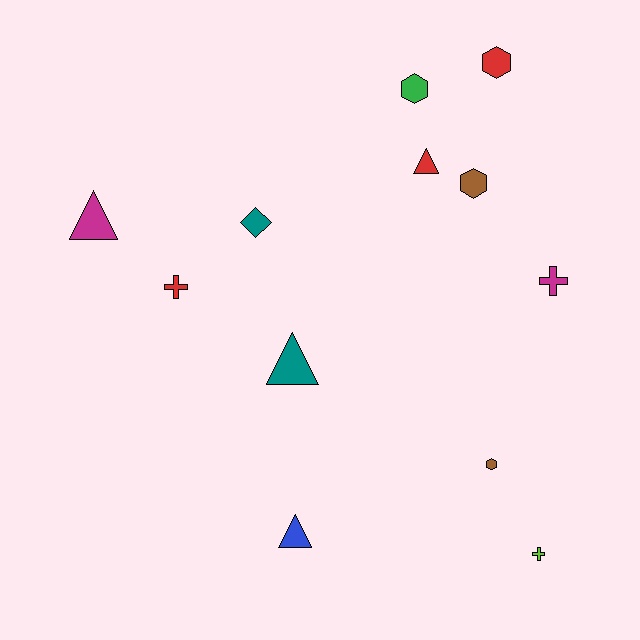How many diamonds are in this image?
There is 1 diamond.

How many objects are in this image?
There are 12 objects.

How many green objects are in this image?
There is 1 green object.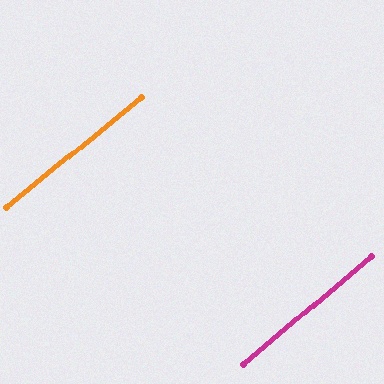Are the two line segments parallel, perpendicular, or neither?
Parallel — their directions differ by only 1.2°.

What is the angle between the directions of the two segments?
Approximately 1 degree.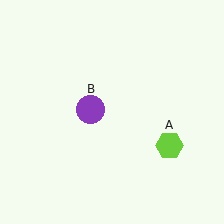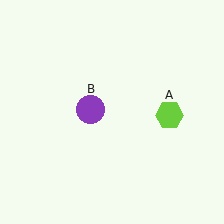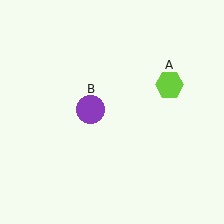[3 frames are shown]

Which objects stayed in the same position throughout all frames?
Purple circle (object B) remained stationary.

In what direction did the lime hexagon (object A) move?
The lime hexagon (object A) moved up.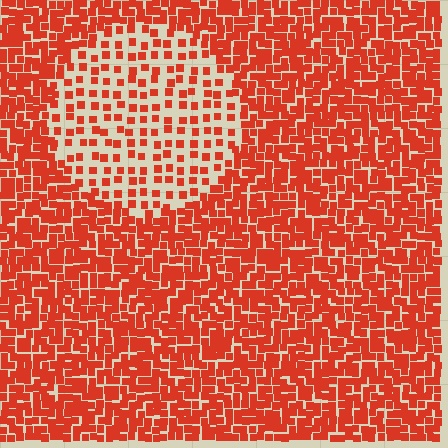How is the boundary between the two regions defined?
The boundary is defined by a change in element density (approximately 2.4x ratio). All elements are the same color, size, and shape.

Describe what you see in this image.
The image contains small red elements arranged at two different densities. A circle-shaped region is visible where the elements are less densely packed than the surrounding area.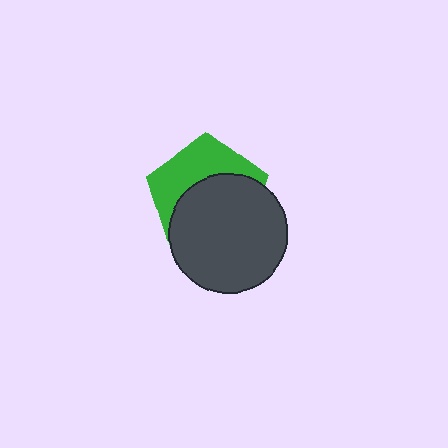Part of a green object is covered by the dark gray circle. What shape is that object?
It is a pentagon.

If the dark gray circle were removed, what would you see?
You would see the complete green pentagon.